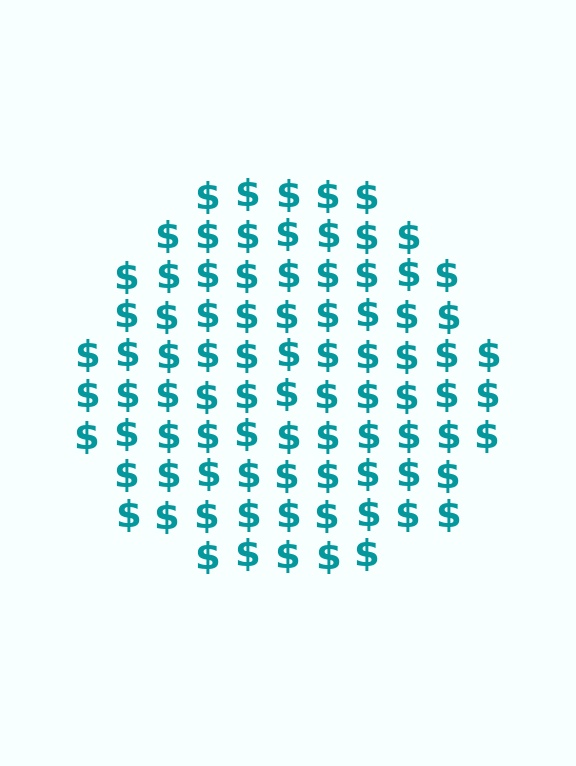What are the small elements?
The small elements are dollar signs.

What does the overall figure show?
The overall figure shows a circle.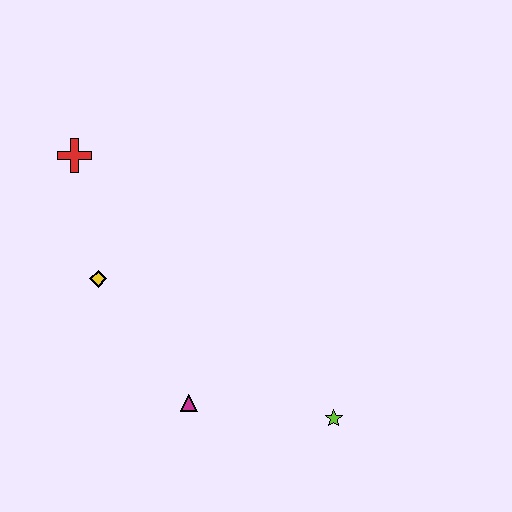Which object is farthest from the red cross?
The lime star is farthest from the red cross.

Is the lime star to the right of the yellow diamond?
Yes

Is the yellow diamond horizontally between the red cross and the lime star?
Yes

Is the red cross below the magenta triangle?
No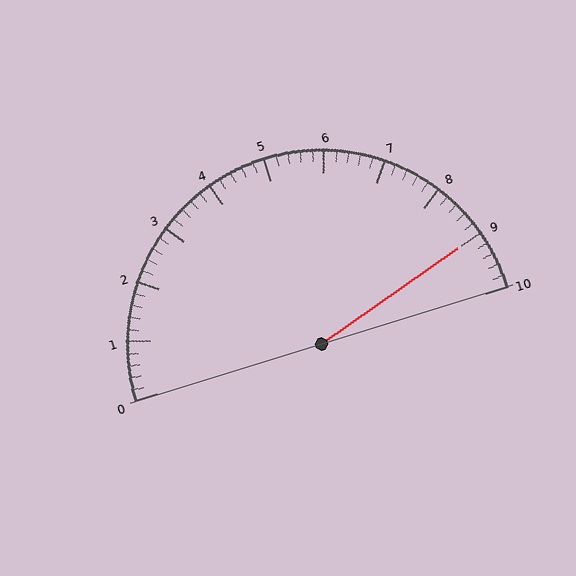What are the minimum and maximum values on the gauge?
The gauge ranges from 0 to 10.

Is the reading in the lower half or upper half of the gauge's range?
The reading is in the upper half of the range (0 to 10).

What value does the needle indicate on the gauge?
The needle indicates approximately 9.0.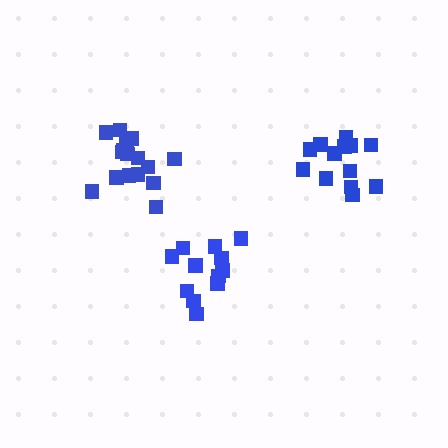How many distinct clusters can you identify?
There are 3 distinct clusters.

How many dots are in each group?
Group 1: 12 dots, Group 2: 13 dots, Group 3: 16 dots (41 total).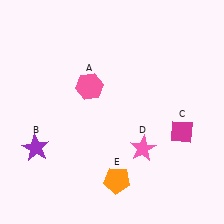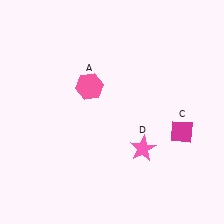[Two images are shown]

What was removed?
The purple star (B), the orange pentagon (E) were removed in Image 2.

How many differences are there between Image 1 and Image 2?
There are 2 differences between the two images.